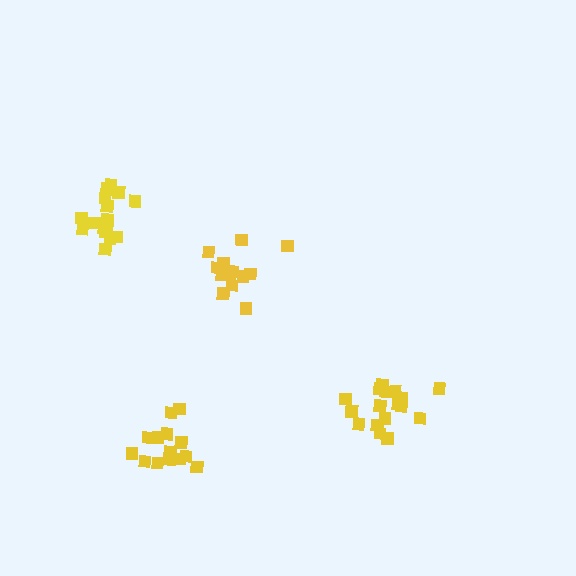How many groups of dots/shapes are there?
There are 4 groups.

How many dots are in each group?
Group 1: 15 dots, Group 2: 14 dots, Group 3: 17 dots, Group 4: 13 dots (59 total).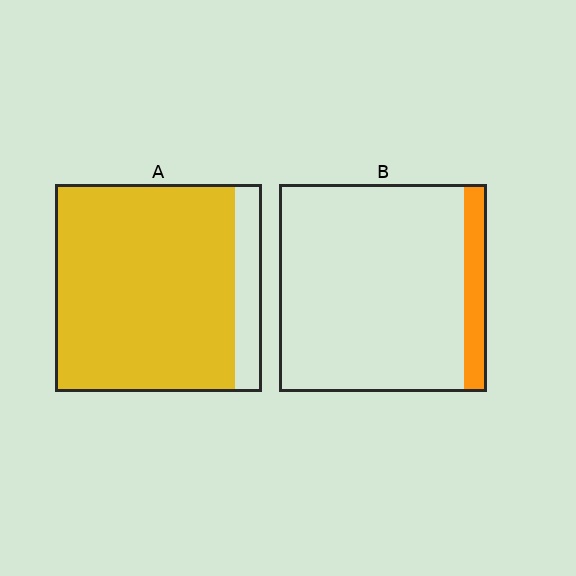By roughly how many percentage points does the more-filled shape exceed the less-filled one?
By roughly 75 percentage points (A over B).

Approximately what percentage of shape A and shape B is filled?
A is approximately 85% and B is approximately 10%.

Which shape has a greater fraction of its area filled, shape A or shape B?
Shape A.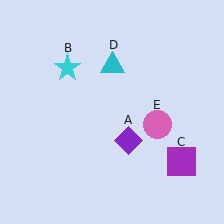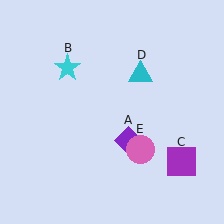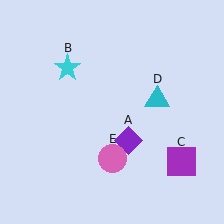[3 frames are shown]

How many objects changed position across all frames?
2 objects changed position: cyan triangle (object D), pink circle (object E).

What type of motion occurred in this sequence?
The cyan triangle (object D), pink circle (object E) rotated clockwise around the center of the scene.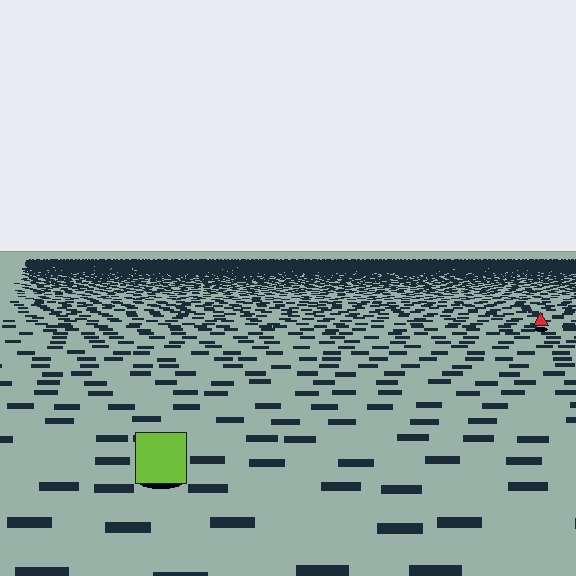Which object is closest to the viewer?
The lime square is closest. The texture marks near it are larger and more spread out.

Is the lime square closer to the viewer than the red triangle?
Yes. The lime square is closer — you can tell from the texture gradient: the ground texture is coarser near it.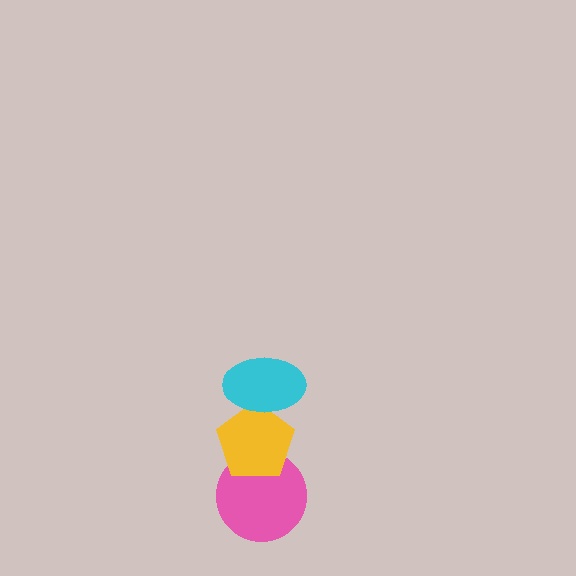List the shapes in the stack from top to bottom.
From top to bottom: the cyan ellipse, the yellow pentagon, the pink circle.